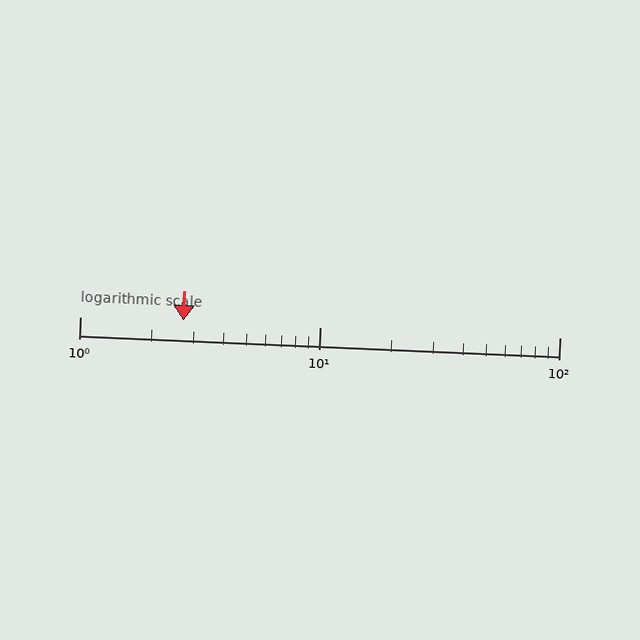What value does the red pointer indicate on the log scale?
The pointer indicates approximately 2.7.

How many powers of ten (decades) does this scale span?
The scale spans 2 decades, from 1 to 100.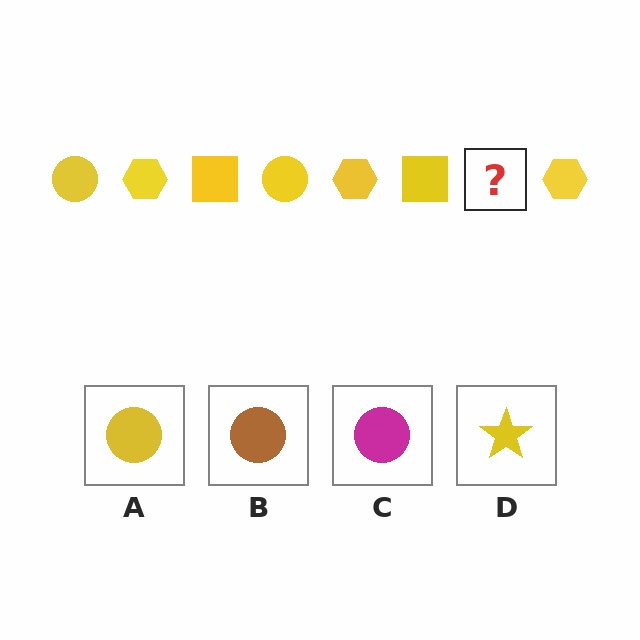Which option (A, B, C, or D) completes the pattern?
A.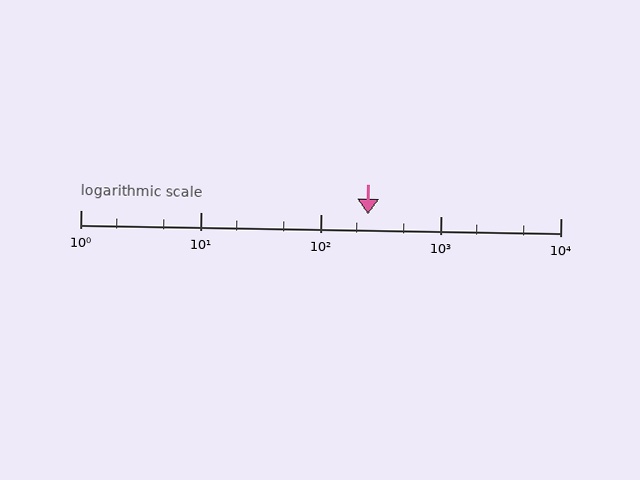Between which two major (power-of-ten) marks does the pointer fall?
The pointer is between 100 and 1000.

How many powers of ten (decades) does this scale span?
The scale spans 4 decades, from 1 to 10000.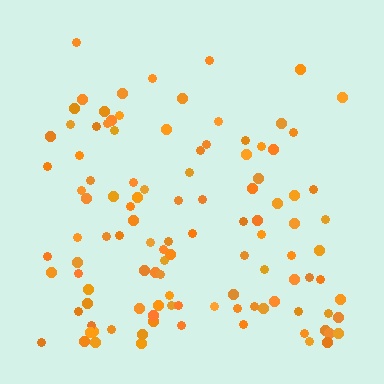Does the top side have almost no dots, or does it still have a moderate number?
Still a moderate number, just noticeably fewer than the bottom.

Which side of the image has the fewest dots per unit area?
The top.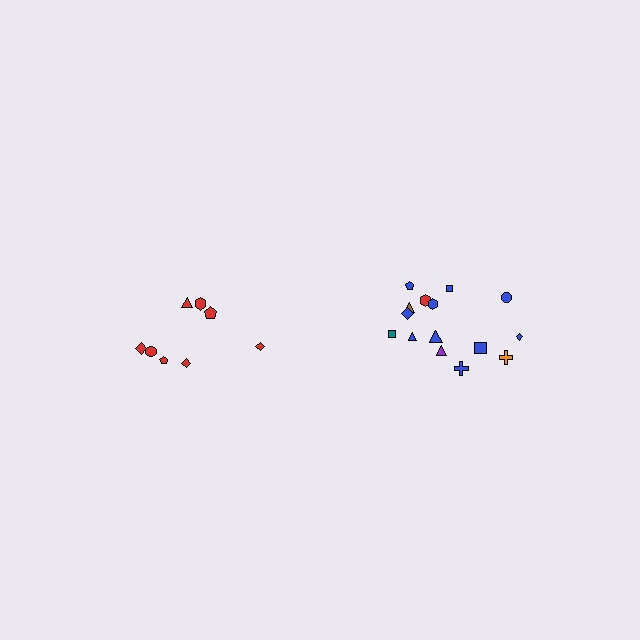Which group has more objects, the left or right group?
The right group.